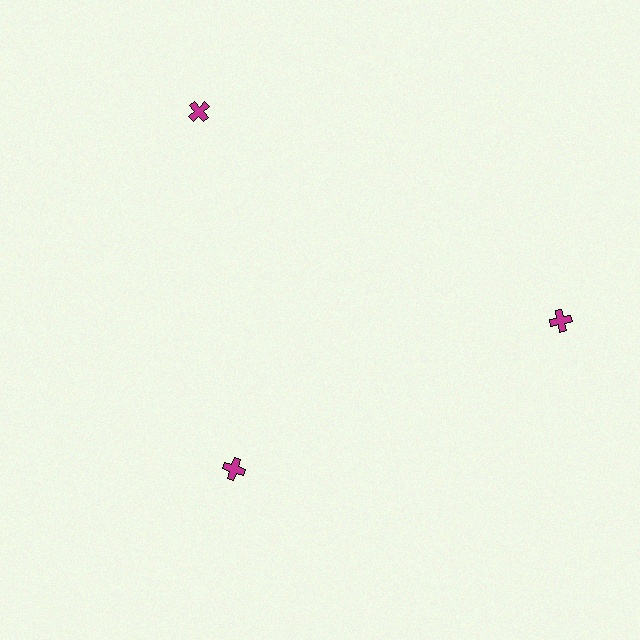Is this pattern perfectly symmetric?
No. The 3 magenta crosses are arranged in a ring, but one element near the 7 o'clock position is pulled inward toward the center, breaking the 3-fold rotational symmetry.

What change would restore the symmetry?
The symmetry would be restored by moving it outward, back onto the ring so that all 3 crosses sit at equal angles and equal distance from the center.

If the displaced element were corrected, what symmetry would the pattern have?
It would have 3-fold rotational symmetry — the pattern would map onto itself every 120 degrees.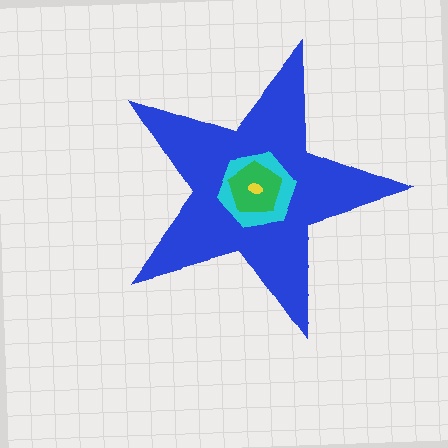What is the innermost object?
The yellow ellipse.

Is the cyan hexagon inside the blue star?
Yes.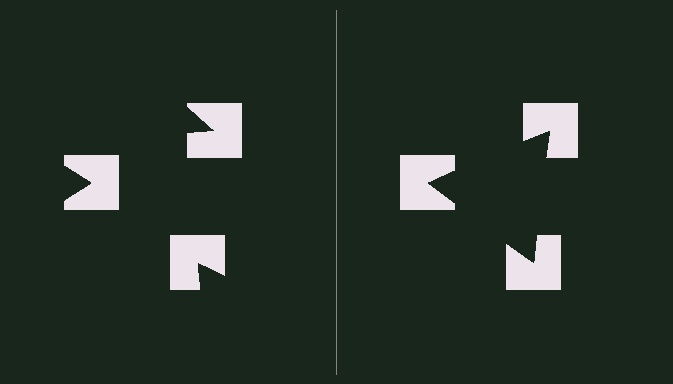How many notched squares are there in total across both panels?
6 — 3 on each side.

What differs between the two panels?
The notched squares are positioned identically on both sides; only the wedge orientations differ. On the right they align to a triangle; on the left they are misaligned.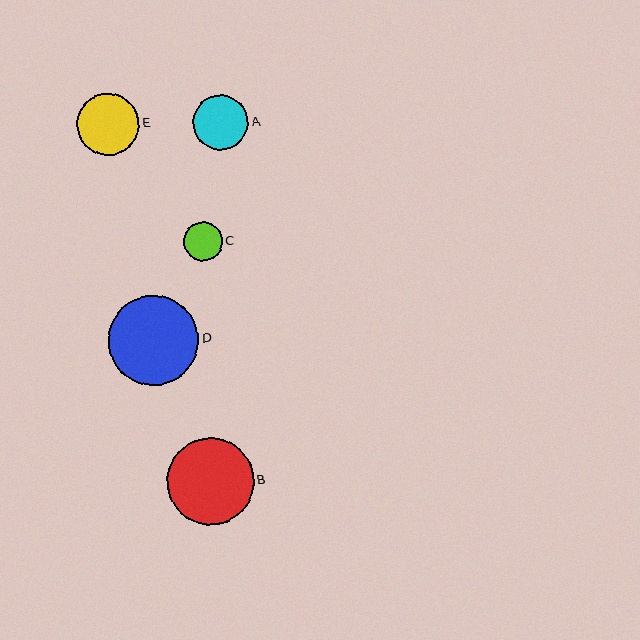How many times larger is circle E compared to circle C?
Circle E is approximately 1.6 times the size of circle C.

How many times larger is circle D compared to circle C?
Circle D is approximately 2.3 times the size of circle C.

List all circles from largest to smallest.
From largest to smallest: D, B, E, A, C.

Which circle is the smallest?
Circle C is the smallest with a size of approximately 39 pixels.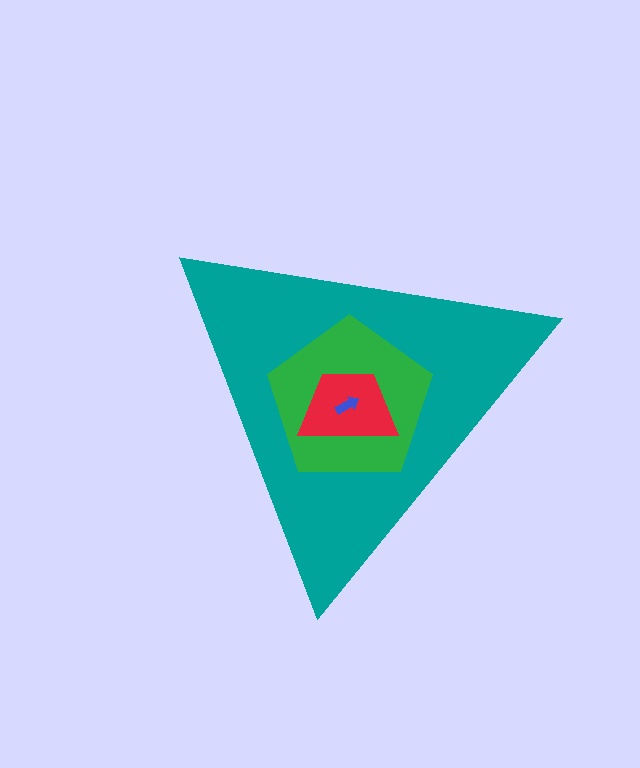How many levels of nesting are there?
4.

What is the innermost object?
The blue arrow.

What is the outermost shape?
The teal triangle.